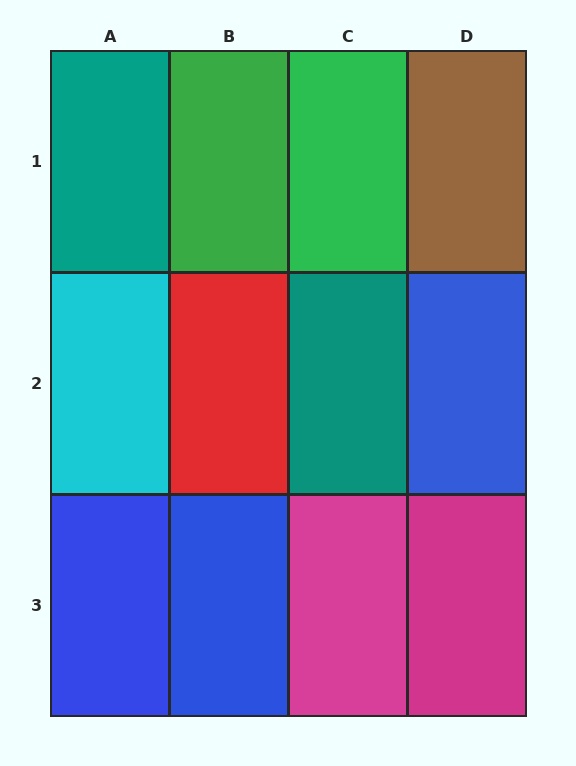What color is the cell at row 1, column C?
Green.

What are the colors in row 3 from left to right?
Blue, blue, magenta, magenta.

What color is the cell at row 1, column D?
Brown.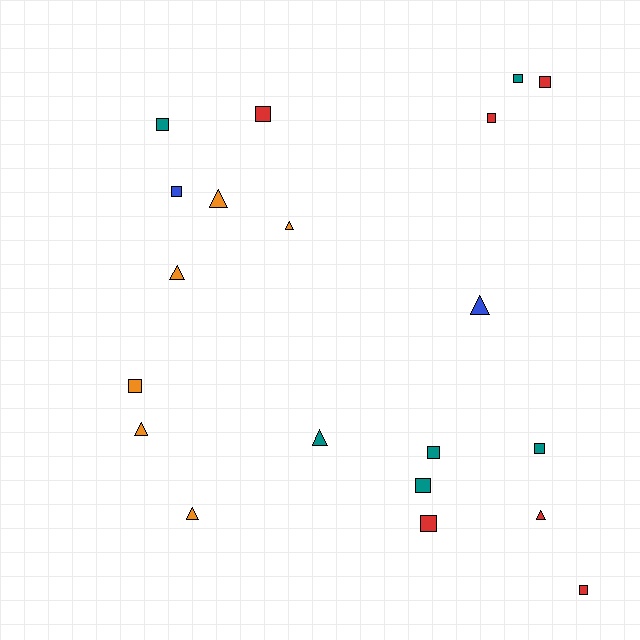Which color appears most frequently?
Orange, with 6 objects.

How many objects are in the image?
There are 20 objects.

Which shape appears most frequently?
Square, with 12 objects.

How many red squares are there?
There are 5 red squares.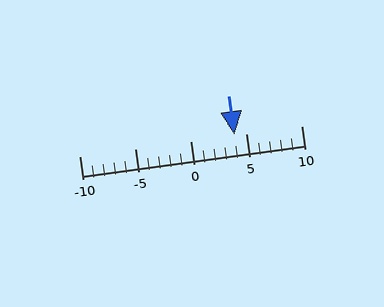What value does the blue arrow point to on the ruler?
The blue arrow points to approximately 4.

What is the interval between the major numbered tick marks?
The major tick marks are spaced 5 units apart.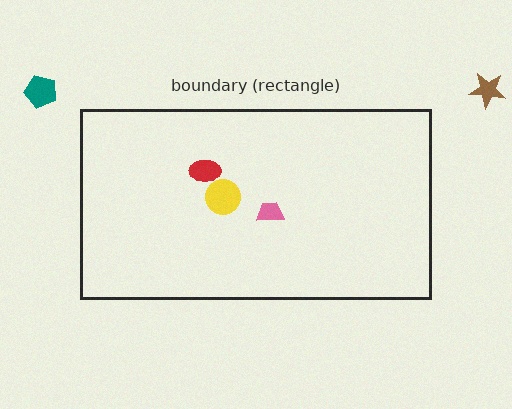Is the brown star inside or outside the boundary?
Outside.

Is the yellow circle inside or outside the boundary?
Inside.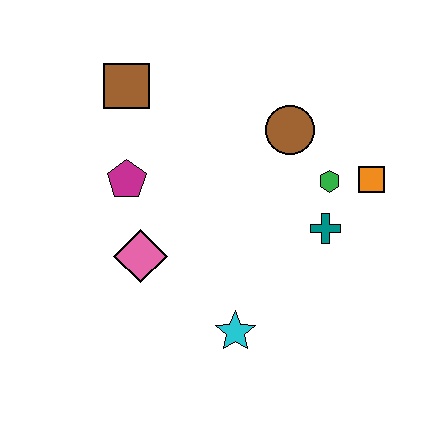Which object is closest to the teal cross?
The green hexagon is closest to the teal cross.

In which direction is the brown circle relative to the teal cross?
The brown circle is above the teal cross.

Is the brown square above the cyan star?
Yes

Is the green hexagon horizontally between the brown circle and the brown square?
No